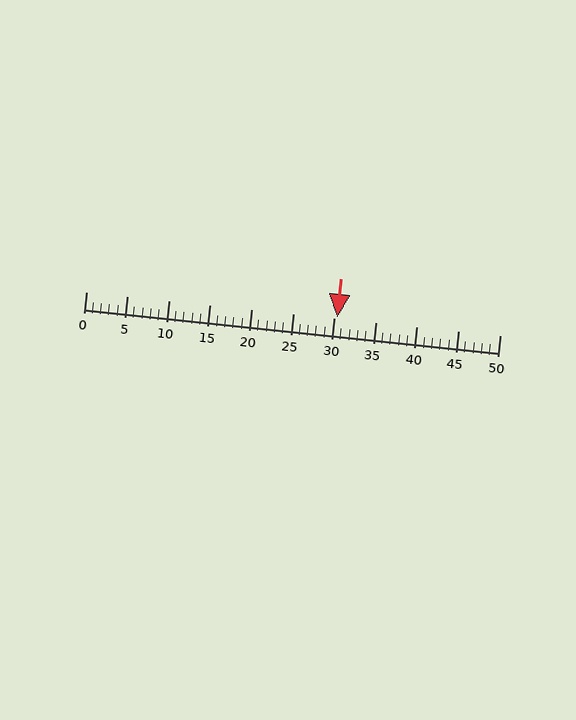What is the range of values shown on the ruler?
The ruler shows values from 0 to 50.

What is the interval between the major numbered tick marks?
The major tick marks are spaced 5 units apart.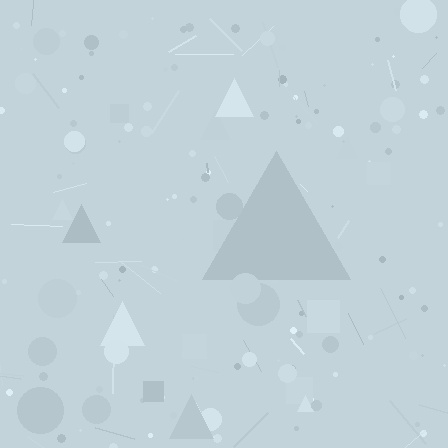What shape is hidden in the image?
A triangle is hidden in the image.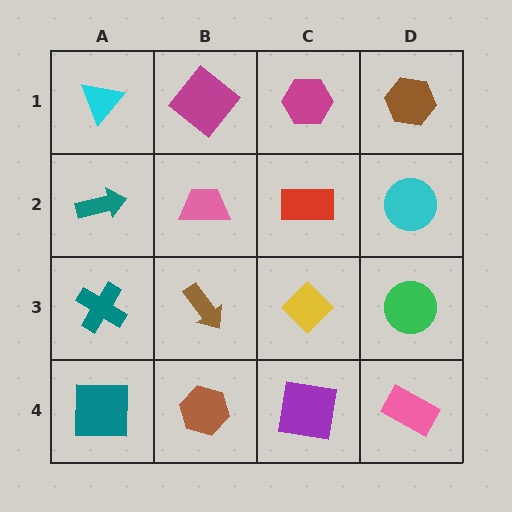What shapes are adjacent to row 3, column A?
A teal arrow (row 2, column A), a teal square (row 4, column A), a brown arrow (row 3, column B).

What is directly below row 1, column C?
A red rectangle.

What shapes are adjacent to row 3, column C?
A red rectangle (row 2, column C), a purple square (row 4, column C), a brown arrow (row 3, column B), a green circle (row 3, column D).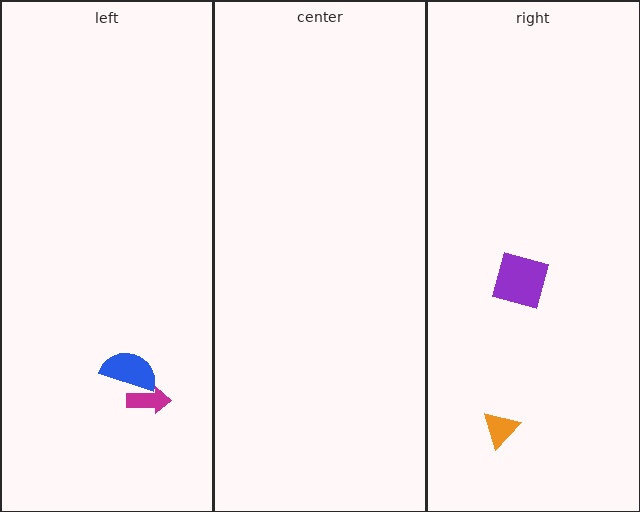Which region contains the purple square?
The right region.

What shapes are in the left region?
The blue semicircle, the magenta arrow.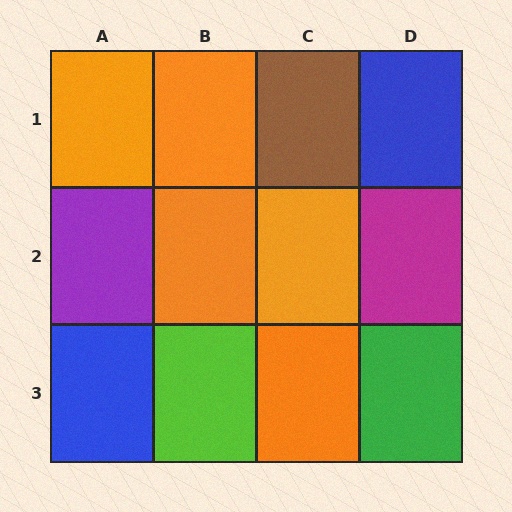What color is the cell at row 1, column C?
Brown.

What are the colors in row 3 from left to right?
Blue, lime, orange, green.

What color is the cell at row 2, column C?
Orange.